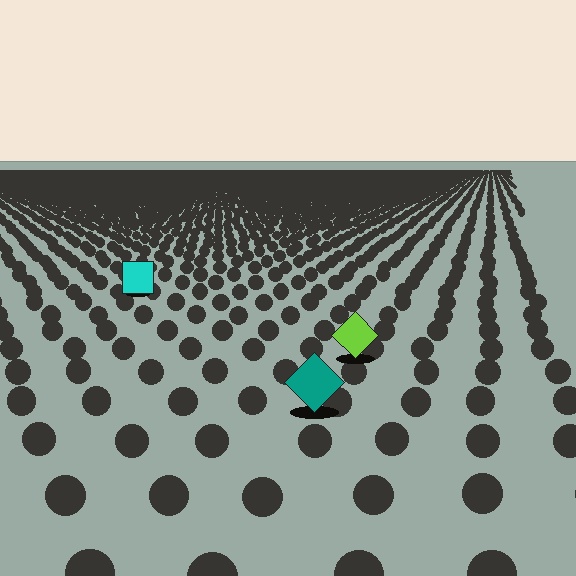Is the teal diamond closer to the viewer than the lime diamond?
Yes. The teal diamond is closer — you can tell from the texture gradient: the ground texture is coarser near it.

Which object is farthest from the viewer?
The cyan square is farthest from the viewer. It appears smaller and the ground texture around it is denser.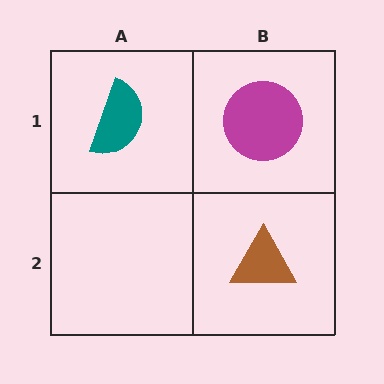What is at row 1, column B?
A magenta circle.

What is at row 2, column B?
A brown triangle.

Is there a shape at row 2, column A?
No, that cell is empty.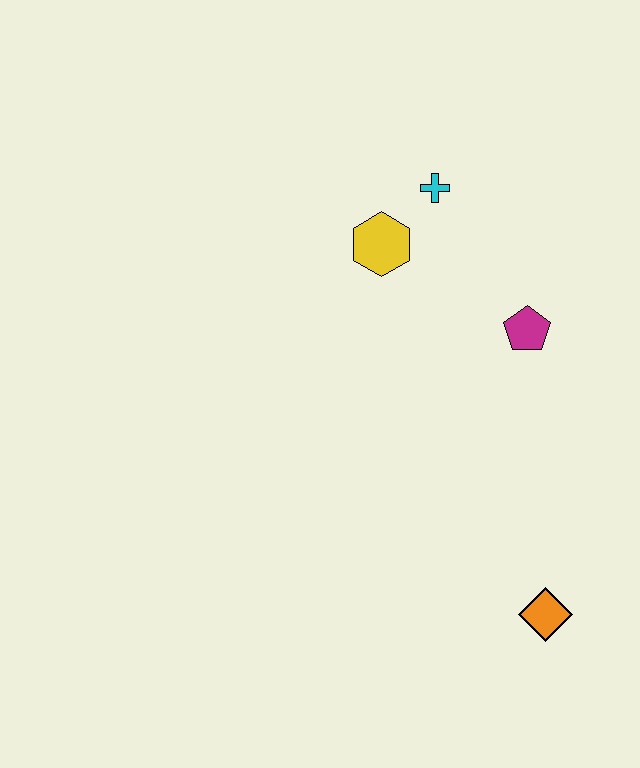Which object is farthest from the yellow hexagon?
The orange diamond is farthest from the yellow hexagon.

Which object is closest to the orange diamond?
The magenta pentagon is closest to the orange diamond.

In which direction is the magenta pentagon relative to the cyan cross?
The magenta pentagon is below the cyan cross.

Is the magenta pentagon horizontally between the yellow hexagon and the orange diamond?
Yes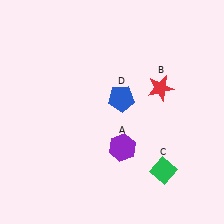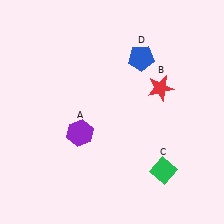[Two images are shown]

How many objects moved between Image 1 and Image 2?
2 objects moved between the two images.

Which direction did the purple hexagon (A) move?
The purple hexagon (A) moved left.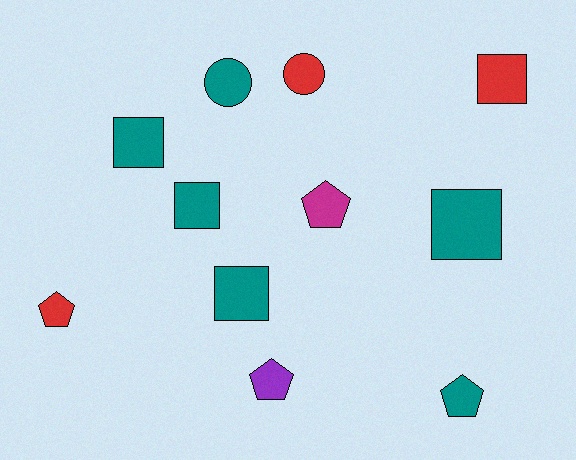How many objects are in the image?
There are 11 objects.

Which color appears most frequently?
Teal, with 6 objects.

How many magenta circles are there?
There are no magenta circles.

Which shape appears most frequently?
Square, with 5 objects.